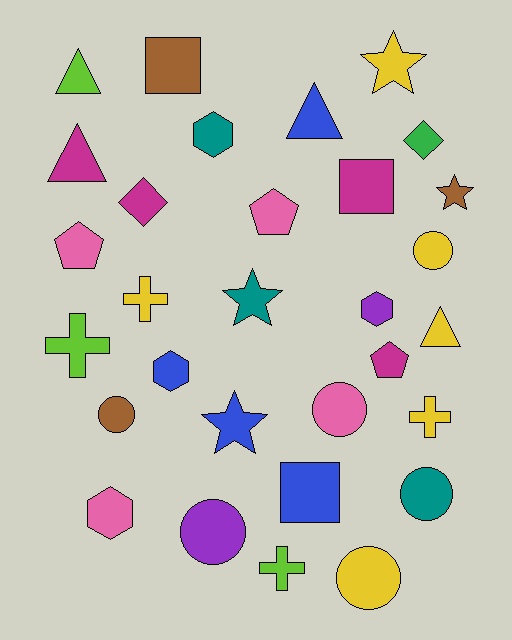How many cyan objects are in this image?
There are no cyan objects.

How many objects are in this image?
There are 30 objects.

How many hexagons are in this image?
There are 4 hexagons.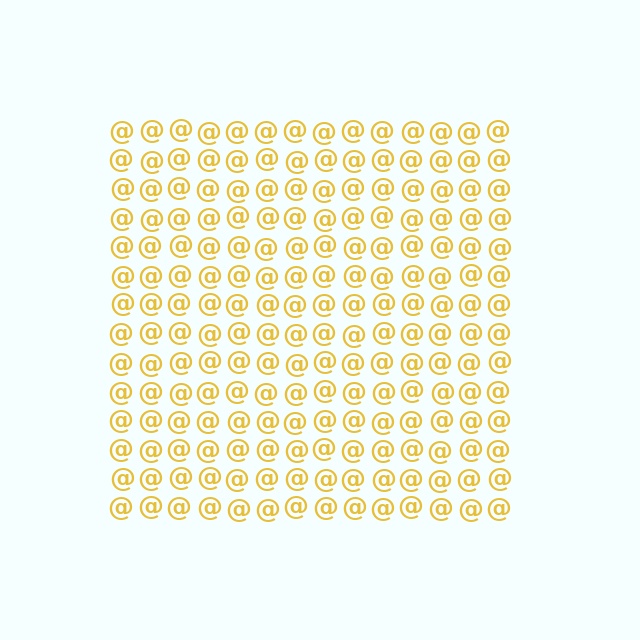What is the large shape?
The large shape is a square.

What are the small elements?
The small elements are at signs.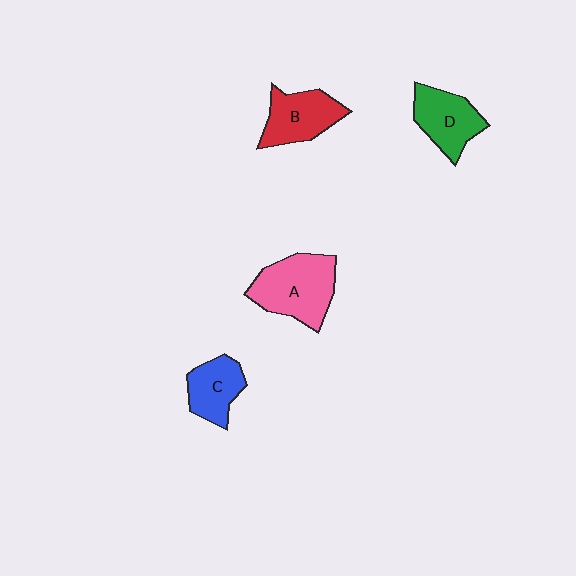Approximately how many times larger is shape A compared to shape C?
Approximately 1.6 times.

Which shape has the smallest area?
Shape C (blue).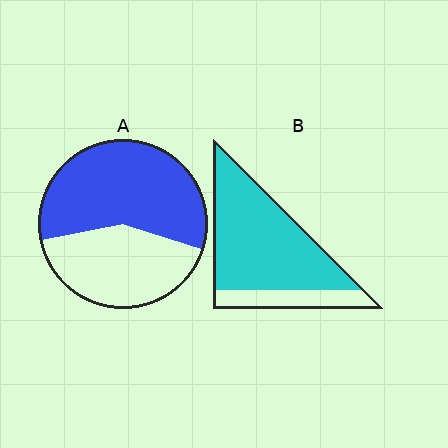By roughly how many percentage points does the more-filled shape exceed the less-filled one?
By roughly 20 percentage points (B over A).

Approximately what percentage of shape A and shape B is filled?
A is approximately 60% and B is approximately 80%.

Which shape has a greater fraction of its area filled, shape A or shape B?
Shape B.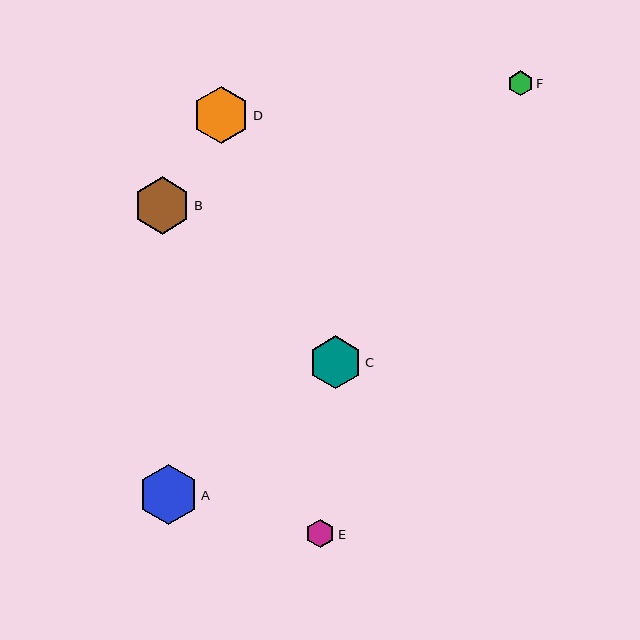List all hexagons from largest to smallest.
From largest to smallest: A, B, D, C, E, F.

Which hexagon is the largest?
Hexagon A is the largest with a size of approximately 60 pixels.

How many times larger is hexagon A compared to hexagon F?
Hexagon A is approximately 2.4 times the size of hexagon F.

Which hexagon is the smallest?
Hexagon F is the smallest with a size of approximately 25 pixels.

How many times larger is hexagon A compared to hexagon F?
Hexagon A is approximately 2.4 times the size of hexagon F.